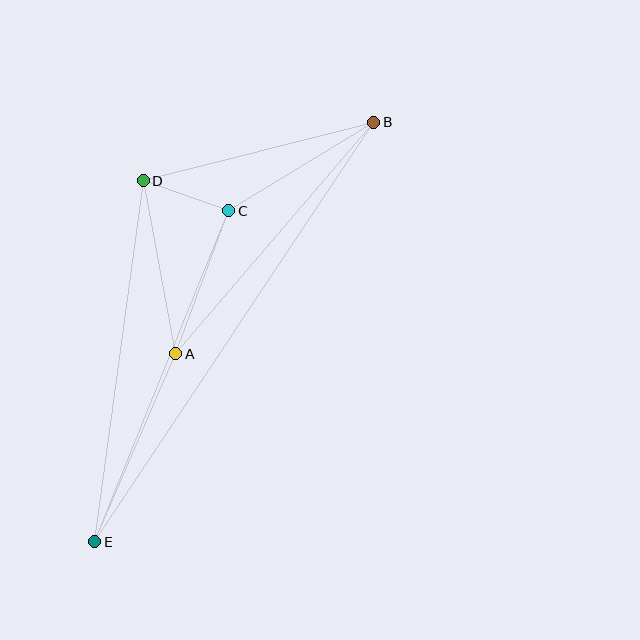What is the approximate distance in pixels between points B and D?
The distance between B and D is approximately 238 pixels.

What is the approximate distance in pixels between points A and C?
The distance between A and C is approximately 152 pixels.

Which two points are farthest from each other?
Points B and E are farthest from each other.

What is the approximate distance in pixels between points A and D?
The distance between A and D is approximately 176 pixels.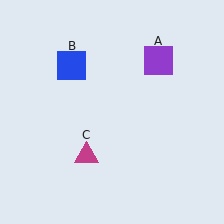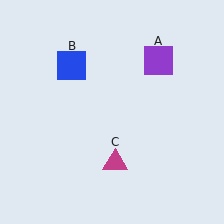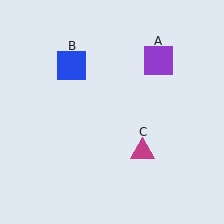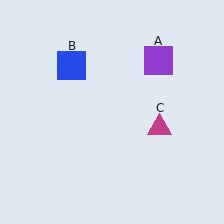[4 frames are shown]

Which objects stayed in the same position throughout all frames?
Purple square (object A) and blue square (object B) remained stationary.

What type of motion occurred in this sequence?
The magenta triangle (object C) rotated counterclockwise around the center of the scene.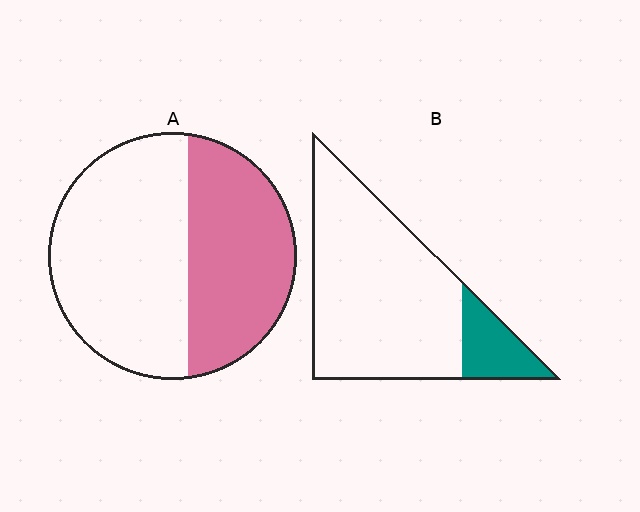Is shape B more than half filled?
No.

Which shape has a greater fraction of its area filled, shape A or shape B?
Shape A.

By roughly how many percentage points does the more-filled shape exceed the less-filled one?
By roughly 25 percentage points (A over B).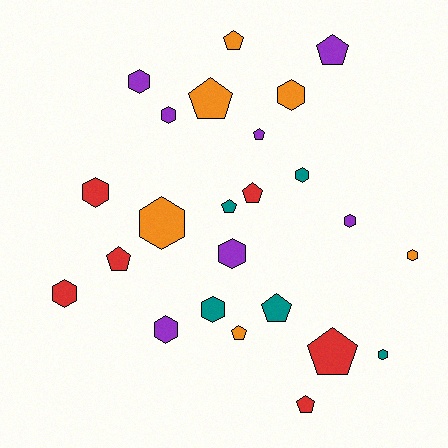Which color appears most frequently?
Purple, with 7 objects.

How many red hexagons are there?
There are 2 red hexagons.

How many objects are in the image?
There are 24 objects.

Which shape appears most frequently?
Hexagon, with 13 objects.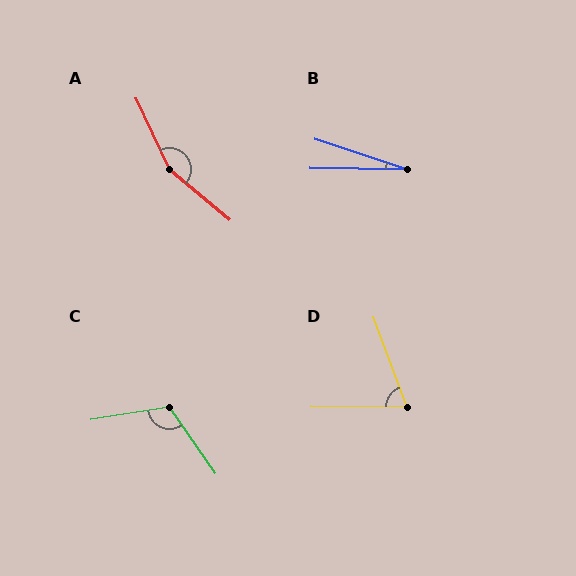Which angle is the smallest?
B, at approximately 17 degrees.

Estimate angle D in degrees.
Approximately 69 degrees.